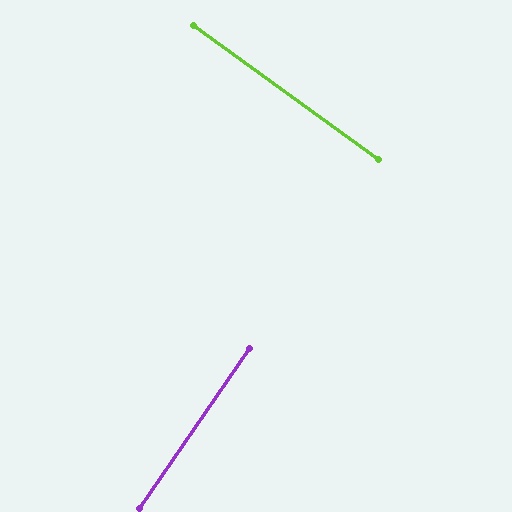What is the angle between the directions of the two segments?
Approximately 89 degrees.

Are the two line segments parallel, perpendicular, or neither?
Perpendicular — they meet at approximately 89°.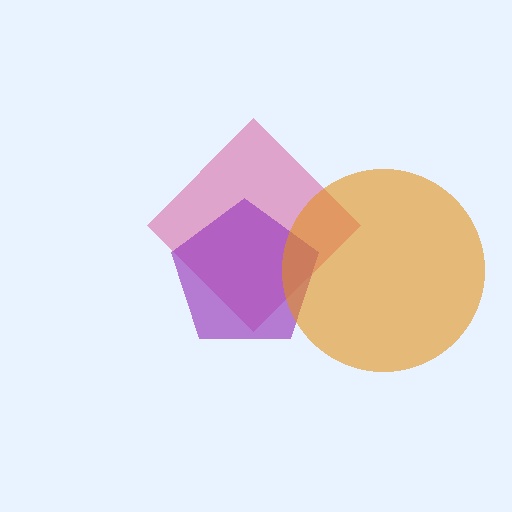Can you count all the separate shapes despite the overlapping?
Yes, there are 3 separate shapes.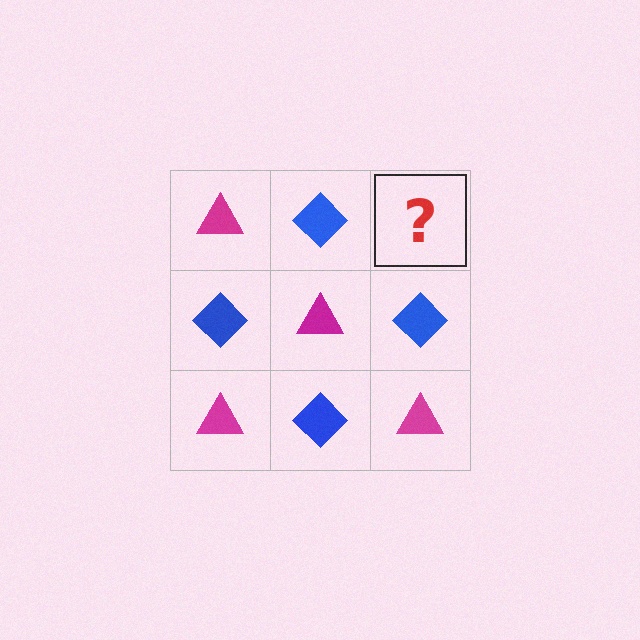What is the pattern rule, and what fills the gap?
The rule is that it alternates magenta triangle and blue diamond in a checkerboard pattern. The gap should be filled with a magenta triangle.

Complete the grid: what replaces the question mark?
The question mark should be replaced with a magenta triangle.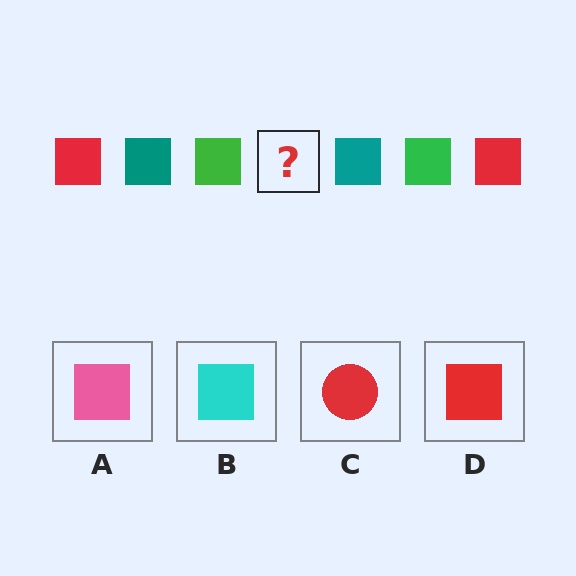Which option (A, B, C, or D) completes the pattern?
D.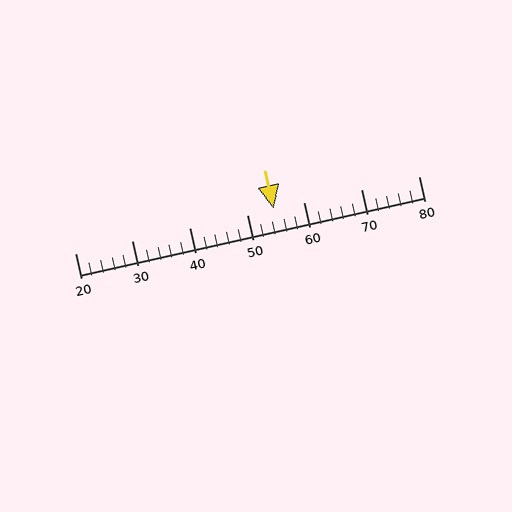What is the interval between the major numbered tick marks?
The major tick marks are spaced 10 units apart.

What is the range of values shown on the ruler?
The ruler shows values from 20 to 80.